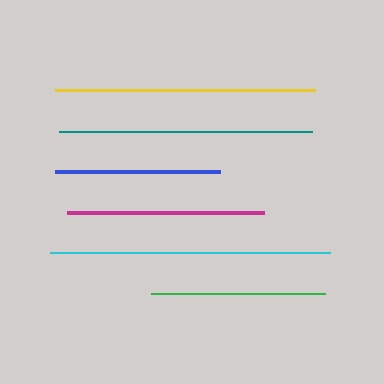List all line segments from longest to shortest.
From longest to shortest: cyan, yellow, teal, magenta, green, blue.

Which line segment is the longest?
The cyan line is the longest at approximately 280 pixels.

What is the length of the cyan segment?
The cyan segment is approximately 280 pixels long.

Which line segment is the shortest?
The blue line is the shortest at approximately 166 pixels.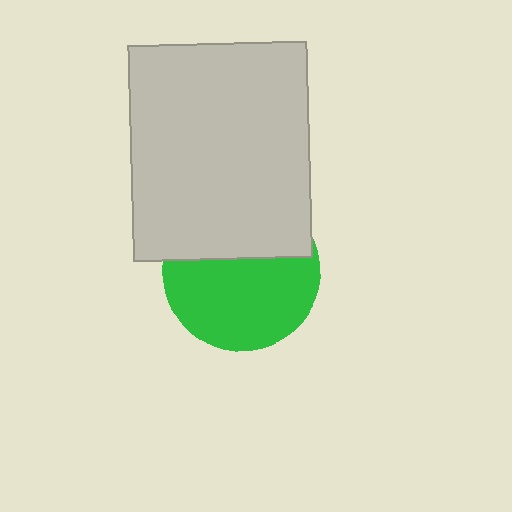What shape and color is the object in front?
The object in front is a light gray rectangle.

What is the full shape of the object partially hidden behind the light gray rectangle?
The partially hidden object is a green circle.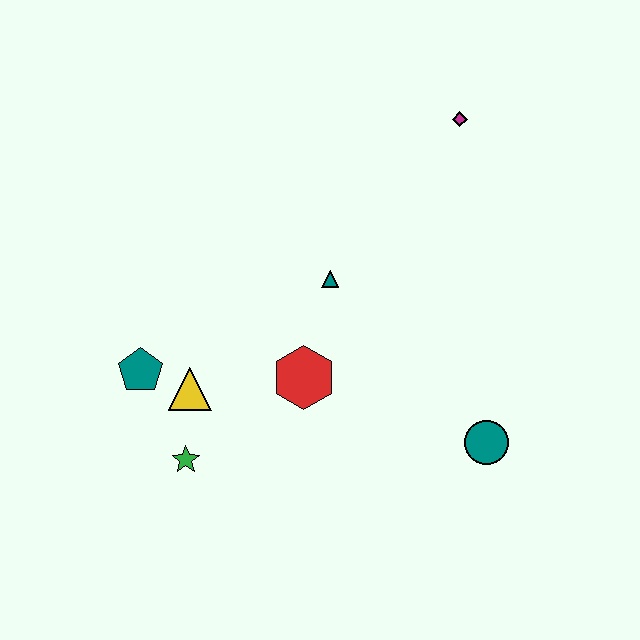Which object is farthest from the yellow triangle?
The magenta diamond is farthest from the yellow triangle.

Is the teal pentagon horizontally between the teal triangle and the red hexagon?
No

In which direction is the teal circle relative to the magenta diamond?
The teal circle is below the magenta diamond.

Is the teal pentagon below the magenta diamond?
Yes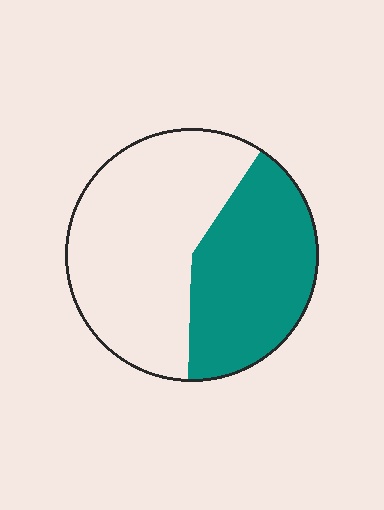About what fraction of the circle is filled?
About two fifths (2/5).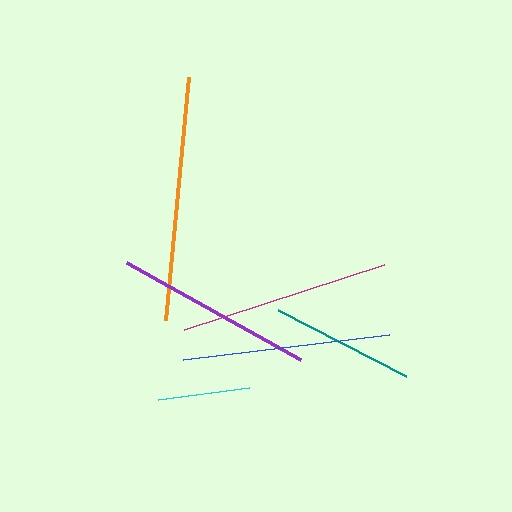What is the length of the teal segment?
The teal segment is approximately 144 pixels long.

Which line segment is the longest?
The orange line is the longest at approximately 245 pixels.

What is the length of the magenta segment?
The magenta segment is approximately 210 pixels long.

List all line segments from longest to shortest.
From longest to shortest: orange, magenta, blue, purple, teal, cyan.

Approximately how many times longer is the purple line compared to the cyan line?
The purple line is approximately 2.2 times the length of the cyan line.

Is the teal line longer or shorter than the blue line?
The blue line is longer than the teal line.